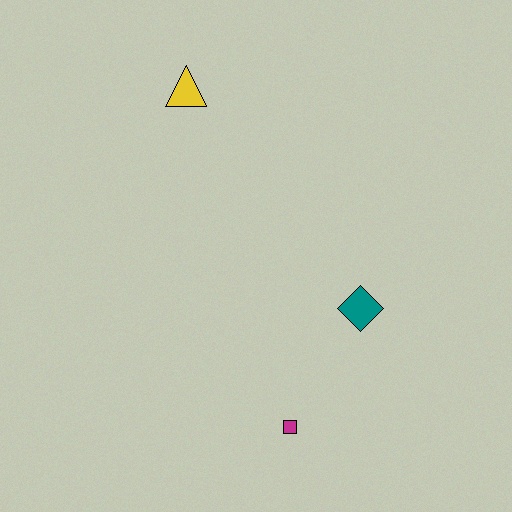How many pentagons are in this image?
There are no pentagons.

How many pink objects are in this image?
There are no pink objects.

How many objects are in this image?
There are 3 objects.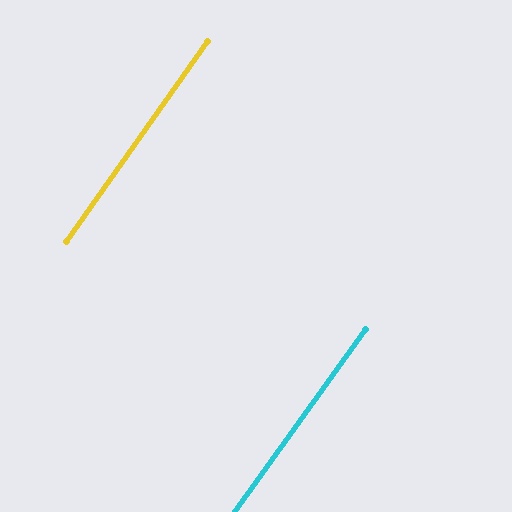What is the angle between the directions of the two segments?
Approximately 1 degree.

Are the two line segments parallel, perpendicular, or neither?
Parallel — their directions differ by only 0.7°.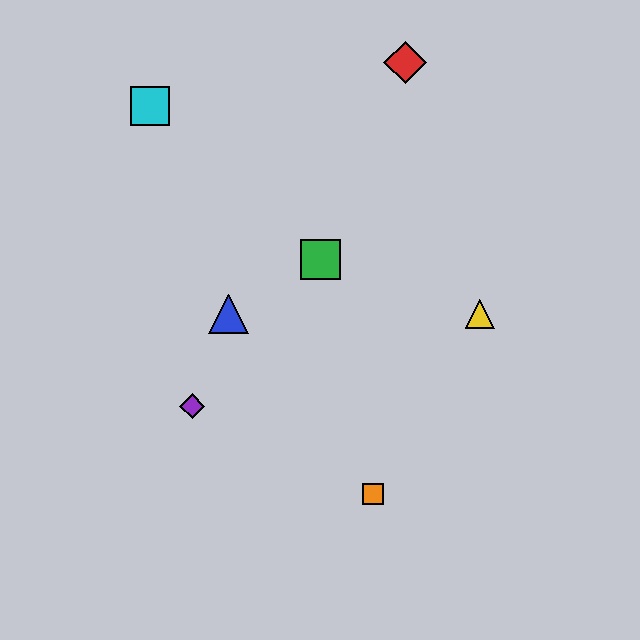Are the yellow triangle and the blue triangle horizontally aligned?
Yes, both are at y≈314.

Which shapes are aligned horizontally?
The blue triangle, the yellow triangle are aligned horizontally.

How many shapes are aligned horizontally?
2 shapes (the blue triangle, the yellow triangle) are aligned horizontally.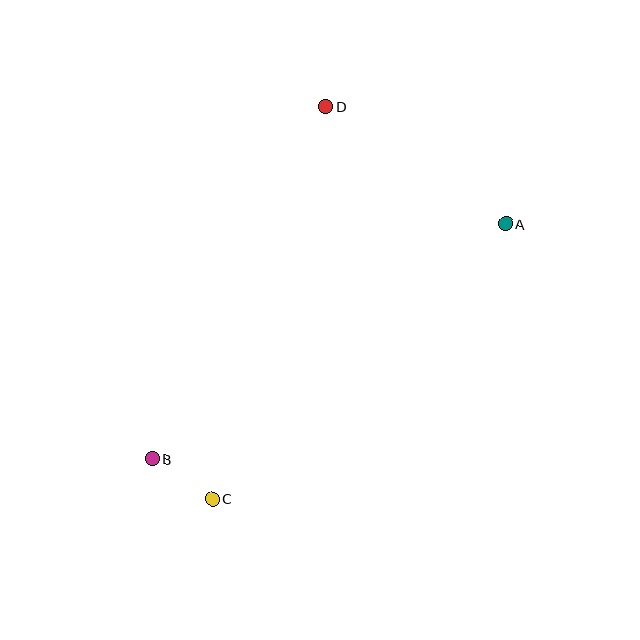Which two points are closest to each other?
Points B and C are closest to each other.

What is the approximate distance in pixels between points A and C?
The distance between A and C is approximately 402 pixels.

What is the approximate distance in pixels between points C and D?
The distance between C and D is approximately 408 pixels.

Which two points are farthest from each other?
Points A and B are farthest from each other.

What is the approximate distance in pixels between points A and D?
The distance between A and D is approximately 214 pixels.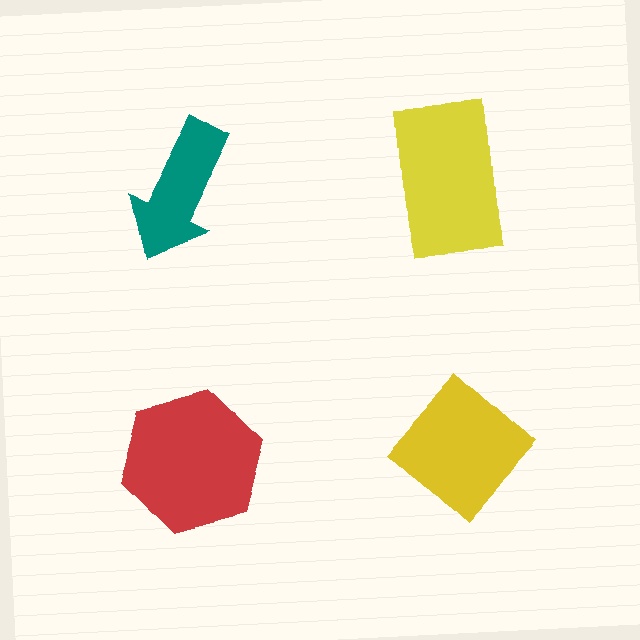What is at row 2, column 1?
A red hexagon.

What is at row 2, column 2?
A yellow diamond.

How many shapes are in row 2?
2 shapes.